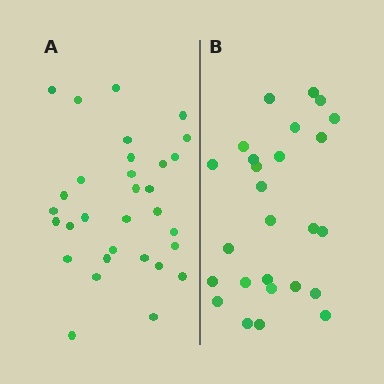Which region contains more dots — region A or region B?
Region A (the left region) has more dots.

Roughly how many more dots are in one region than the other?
Region A has about 5 more dots than region B.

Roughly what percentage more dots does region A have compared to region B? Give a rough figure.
About 20% more.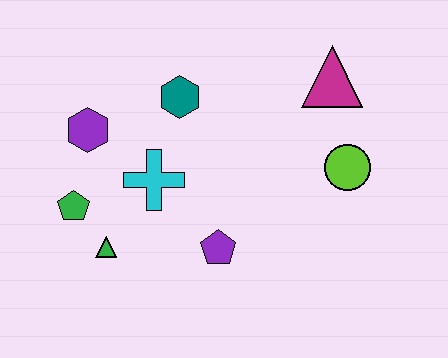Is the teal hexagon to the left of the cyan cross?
No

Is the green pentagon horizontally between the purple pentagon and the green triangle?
No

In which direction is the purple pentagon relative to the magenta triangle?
The purple pentagon is below the magenta triangle.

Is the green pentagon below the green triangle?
No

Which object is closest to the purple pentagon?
The cyan cross is closest to the purple pentagon.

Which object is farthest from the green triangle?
The magenta triangle is farthest from the green triangle.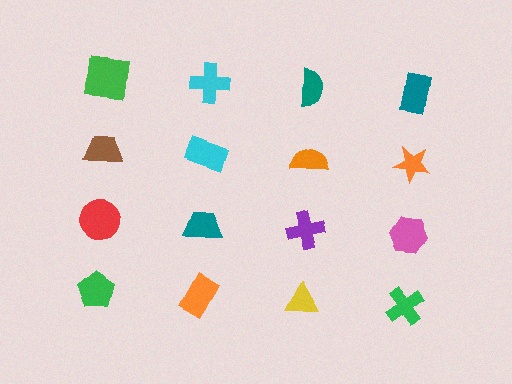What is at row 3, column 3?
A purple cross.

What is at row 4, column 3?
A yellow triangle.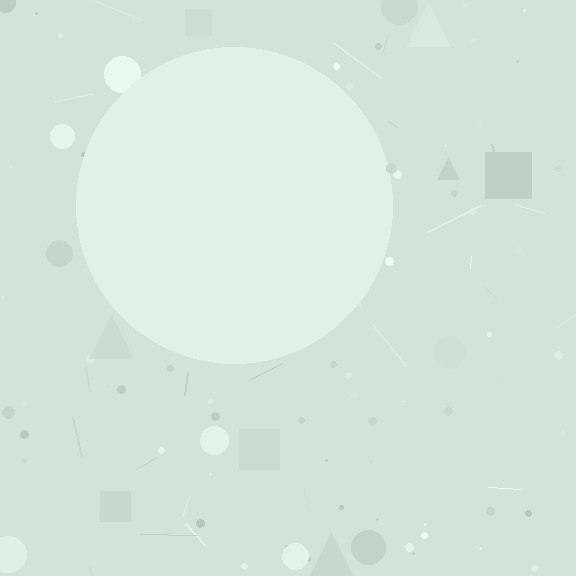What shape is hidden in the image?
A circle is hidden in the image.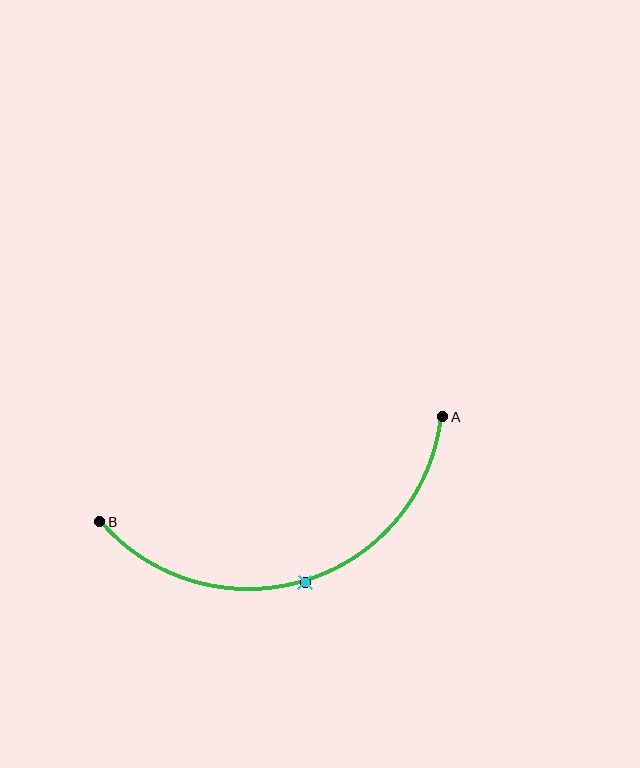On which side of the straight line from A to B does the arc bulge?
The arc bulges below the straight line connecting A and B.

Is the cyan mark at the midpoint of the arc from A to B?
Yes. The cyan mark lies on the arc at equal arc-length from both A and B — it is the arc midpoint.